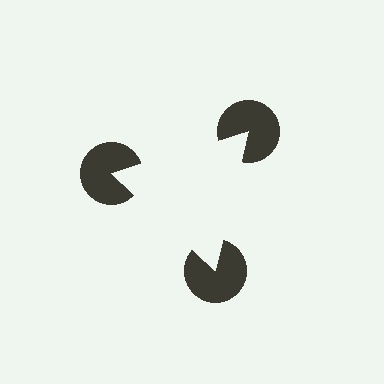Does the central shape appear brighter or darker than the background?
It typically appears slightly brighter than the background, even though no actual brightness change is drawn.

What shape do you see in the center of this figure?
An illusory triangle — its edges are inferred from the aligned wedge cuts in the pac-man discs, not physically drawn.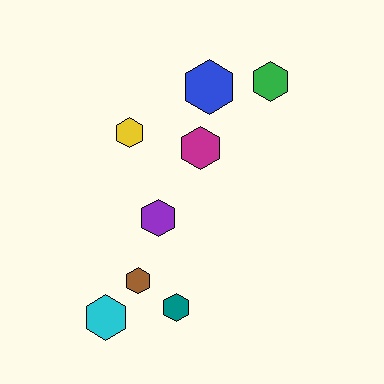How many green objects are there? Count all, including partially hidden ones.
There is 1 green object.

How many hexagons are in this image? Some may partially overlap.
There are 8 hexagons.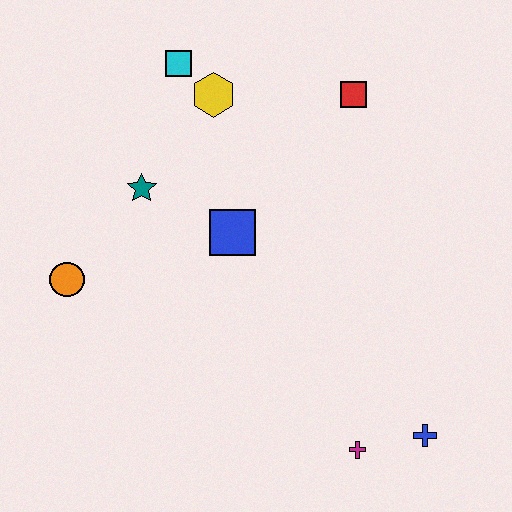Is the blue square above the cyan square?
No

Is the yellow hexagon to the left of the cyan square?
No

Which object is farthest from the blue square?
The blue cross is farthest from the blue square.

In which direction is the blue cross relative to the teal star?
The blue cross is to the right of the teal star.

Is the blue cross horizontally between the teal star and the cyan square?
No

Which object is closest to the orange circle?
The teal star is closest to the orange circle.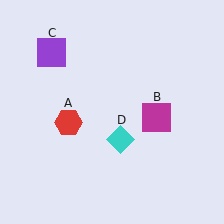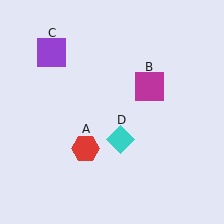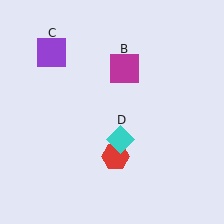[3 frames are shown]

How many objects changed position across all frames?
2 objects changed position: red hexagon (object A), magenta square (object B).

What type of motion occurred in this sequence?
The red hexagon (object A), magenta square (object B) rotated counterclockwise around the center of the scene.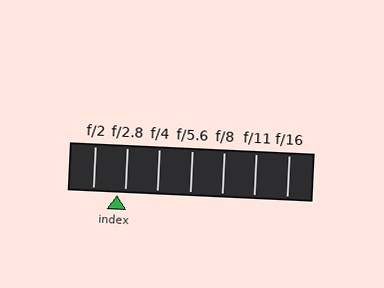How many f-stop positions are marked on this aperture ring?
There are 7 f-stop positions marked.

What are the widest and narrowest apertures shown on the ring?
The widest aperture shown is f/2 and the narrowest is f/16.